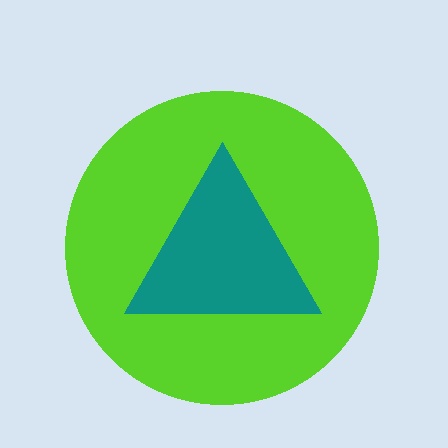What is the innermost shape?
The teal triangle.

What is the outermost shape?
The lime circle.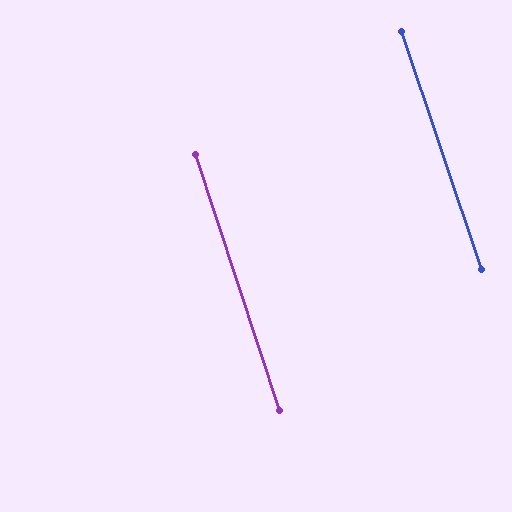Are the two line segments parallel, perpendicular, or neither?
Parallel — their directions differ by only 0.3°.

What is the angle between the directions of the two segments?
Approximately 0 degrees.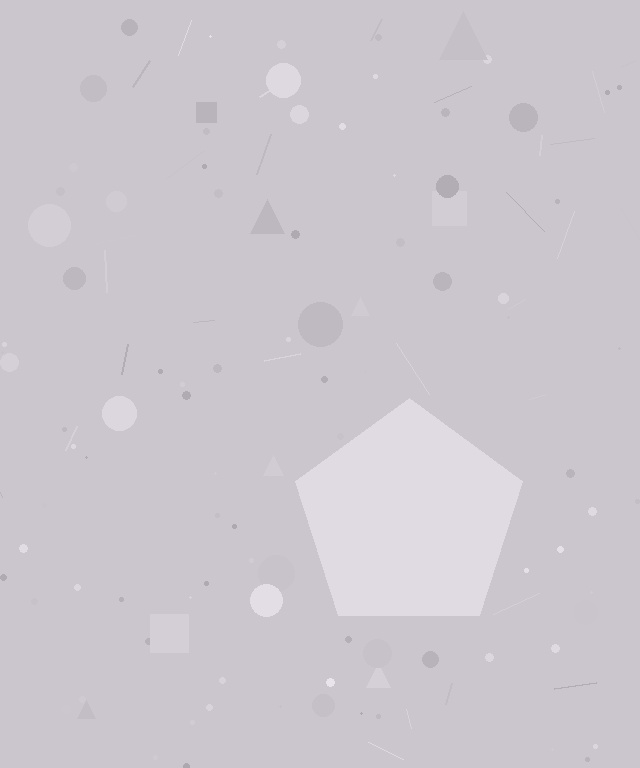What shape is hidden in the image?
A pentagon is hidden in the image.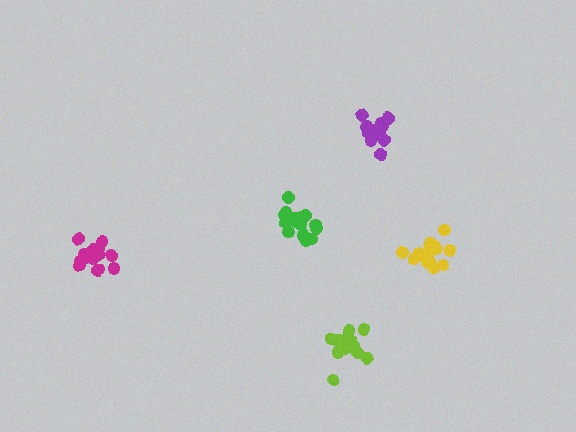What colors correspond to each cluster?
The clusters are colored: purple, lime, yellow, magenta, green.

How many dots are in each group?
Group 1: 17 dots, Group 2: 14 dots, Group 3: 19 dots, Group 4: 16 dots, Group 5: 18 dots (84 total).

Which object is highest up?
The purple cluster is topmost.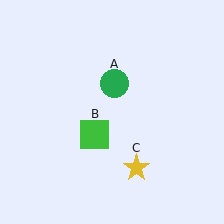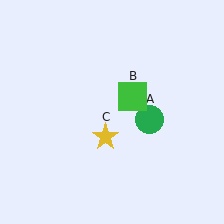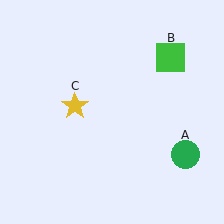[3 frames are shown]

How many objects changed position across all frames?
3 objects changed position: green circle (object A), green square (object B), yellow star (object C).